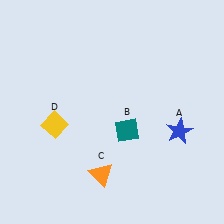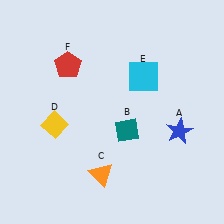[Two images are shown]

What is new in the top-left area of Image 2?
A red pentagon (F) was added in the top-left area of Image 2.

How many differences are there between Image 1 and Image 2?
There are 2 differences between the two images.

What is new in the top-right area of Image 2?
A cyan square (E) was added in the top-right area of Image 2.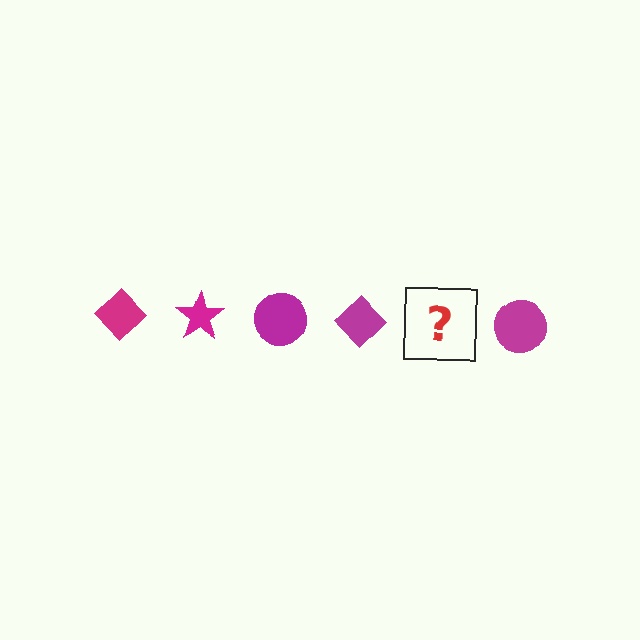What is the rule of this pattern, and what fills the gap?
The rule is that the pattern cycles through diamond, star, circle shapes in magenta. The gap should be filled with a magenta star.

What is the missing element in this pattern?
The missing element is a magenta star.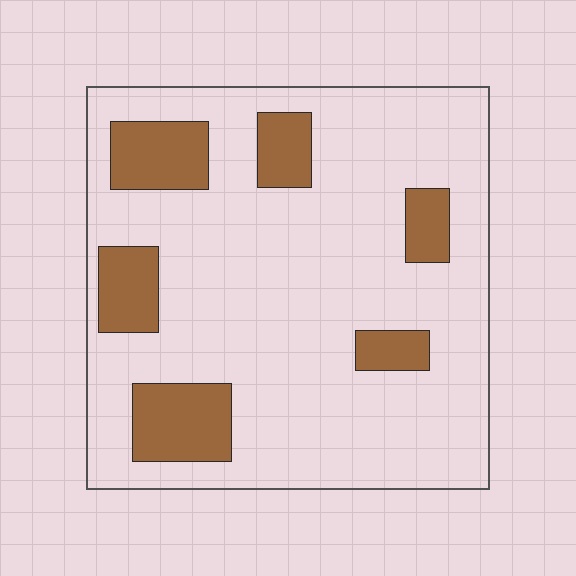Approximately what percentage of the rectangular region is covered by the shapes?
Approximately 20%.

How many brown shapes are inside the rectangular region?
6.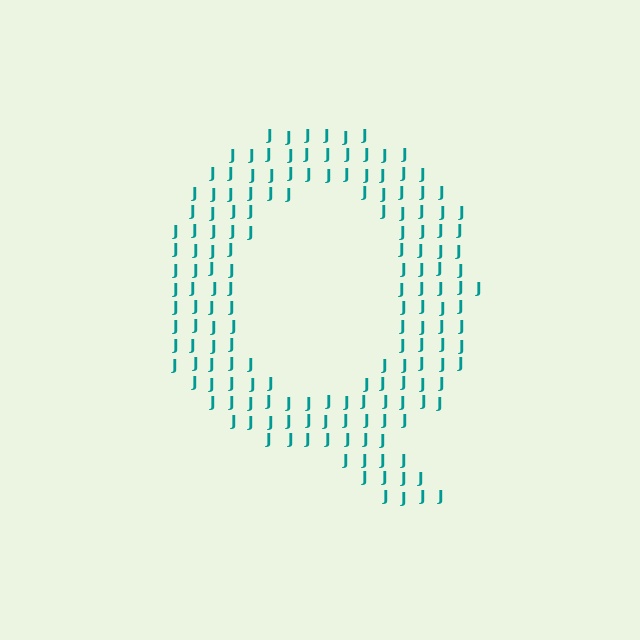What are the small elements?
The small elements are letter J's.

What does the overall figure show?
The overall figure shows the letter Q.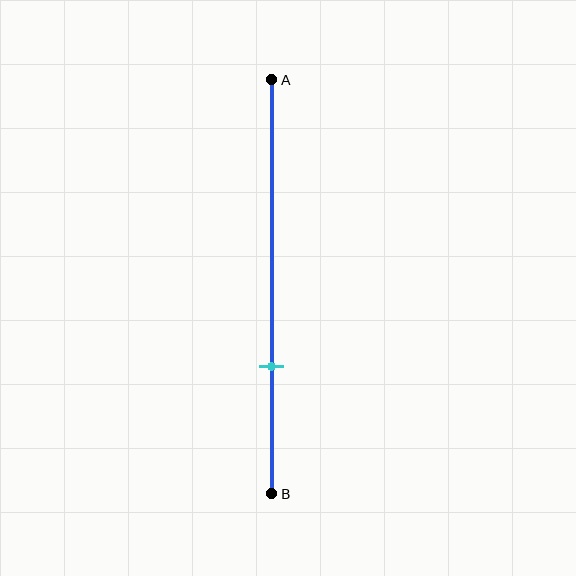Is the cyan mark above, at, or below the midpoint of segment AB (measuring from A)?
The cyan mark is below the midpoint of segment AB.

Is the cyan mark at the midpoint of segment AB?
No, the mark is at about 70% from A, not at the 50% midpoint.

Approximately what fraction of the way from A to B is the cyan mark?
The cyan mark is approximately 70% of the way from A to B.